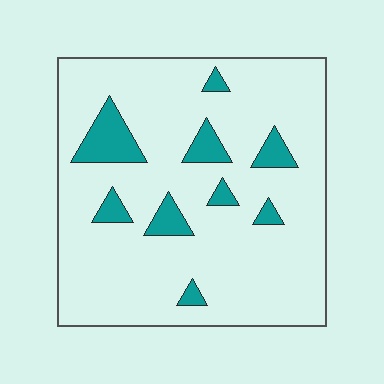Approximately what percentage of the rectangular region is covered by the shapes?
Approximately 10%.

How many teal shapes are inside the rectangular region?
9.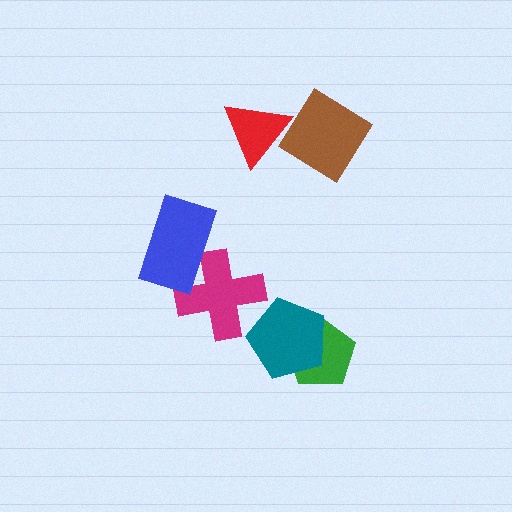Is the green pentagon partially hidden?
Yes, it is partially covered by another shape.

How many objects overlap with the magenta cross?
1 object overlaps with the magenta cross.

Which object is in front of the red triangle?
The brown diamond is in front of the red triangle.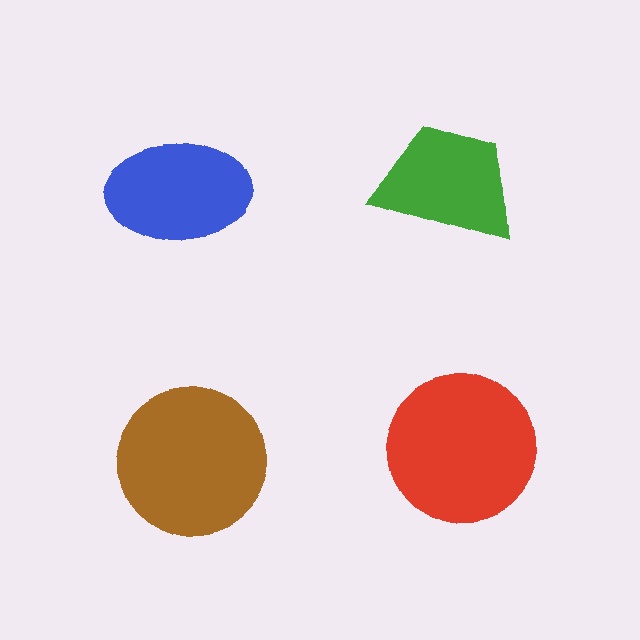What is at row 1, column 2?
A green trapezoid.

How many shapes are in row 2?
2 shapes.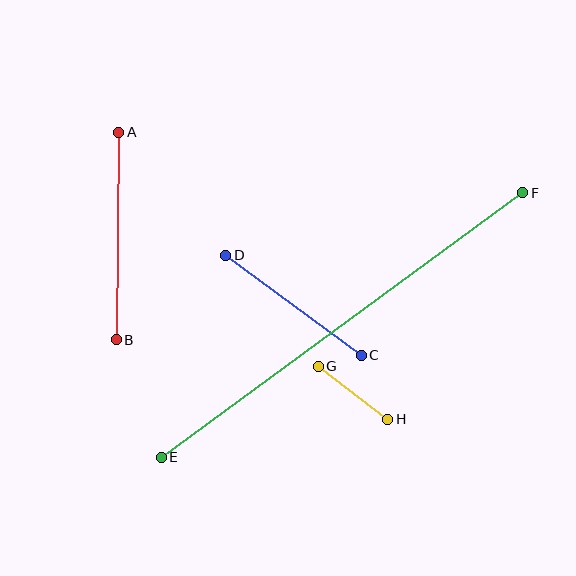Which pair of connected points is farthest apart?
Points E and F are farthest apart.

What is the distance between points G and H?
The distance is approximately 88 pixels.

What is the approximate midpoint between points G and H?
The midpoint is at approximately (353, 393) pixels.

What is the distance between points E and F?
The distance is approximately 448 pixels.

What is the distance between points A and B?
The distance is approximately 207 pixels.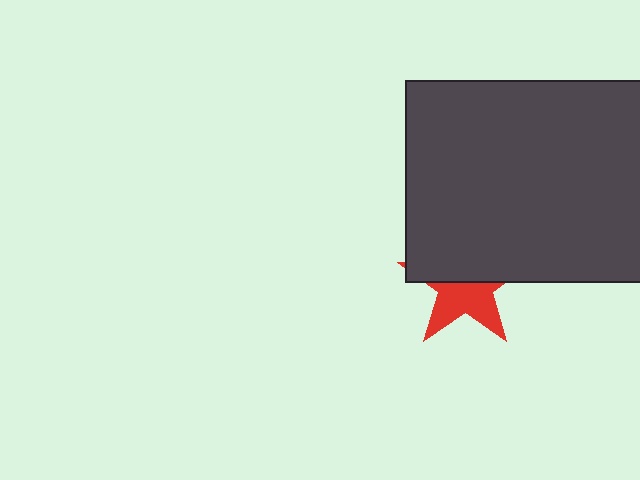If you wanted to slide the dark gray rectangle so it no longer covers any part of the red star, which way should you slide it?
Slide it up — that is the most direct way to separate the two shapes.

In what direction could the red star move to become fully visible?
The red star could move down. That would shift it out from behind the dark gray rectangle entirely.